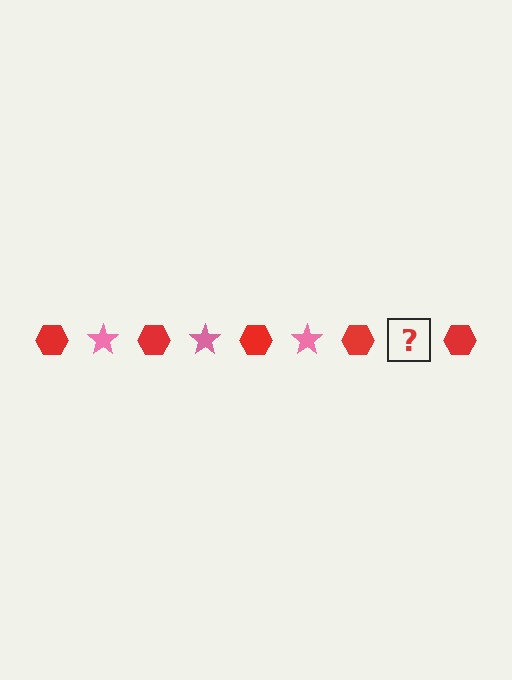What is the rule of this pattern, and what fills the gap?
The rule is that the pattern alternates between red hexagon and pink star. The gap should be filled with a pink star.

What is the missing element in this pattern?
The missing element is a pink star.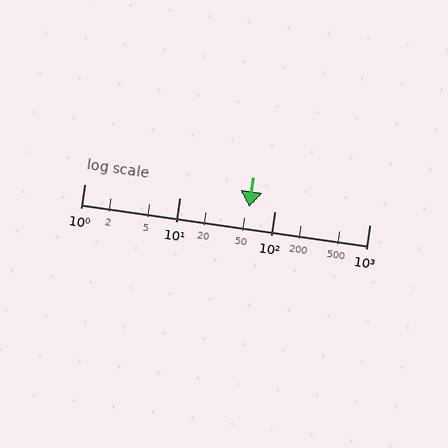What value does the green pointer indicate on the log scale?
The pointer indicates approximately 54.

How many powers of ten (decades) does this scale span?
The scale spans 3 decades, from 1 to 1000.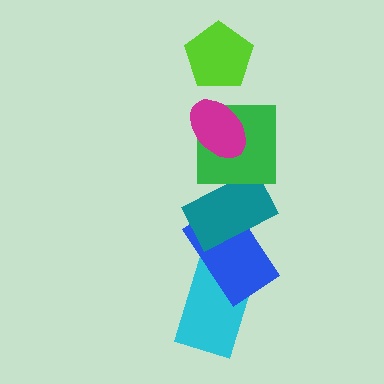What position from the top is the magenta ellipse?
The magenta ellipse is 2nd from the top.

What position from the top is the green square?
The green square is 3rd from the top.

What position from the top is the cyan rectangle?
The cyan rectangle is 6th from the top.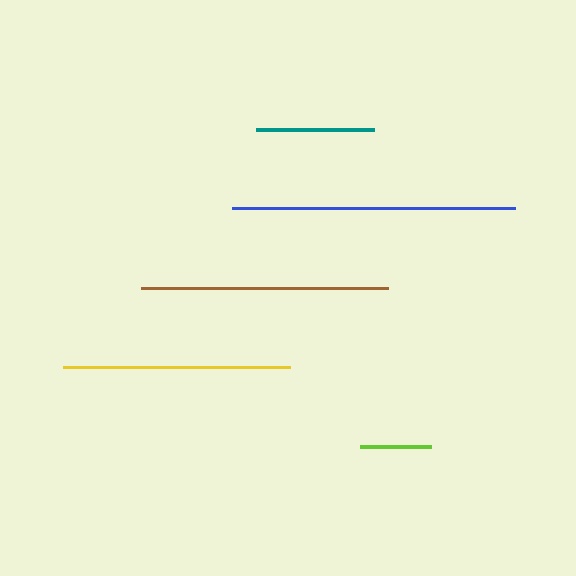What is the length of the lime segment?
The lime segment is approximately 71 pixels long.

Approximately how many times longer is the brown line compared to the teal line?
The brown line is approximately 2.1 times the length of the teal line.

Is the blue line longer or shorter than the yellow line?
The blue line is longer than the yellow line.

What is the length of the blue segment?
The blue segment is approximately 283 pixels long.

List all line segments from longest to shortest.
From longest to shortest: blue, brown, yellow, teal, lime.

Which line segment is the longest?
The blue line is the longest at approximately 283 pixels.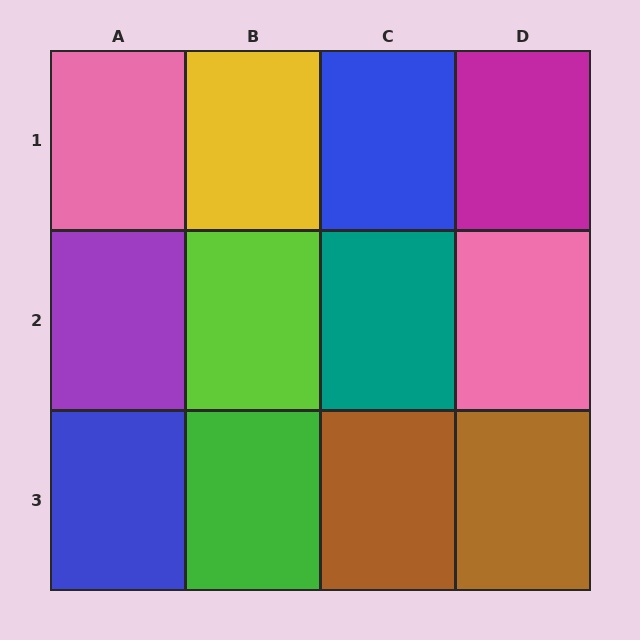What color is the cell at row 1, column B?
Yellow.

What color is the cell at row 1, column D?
Magenta.